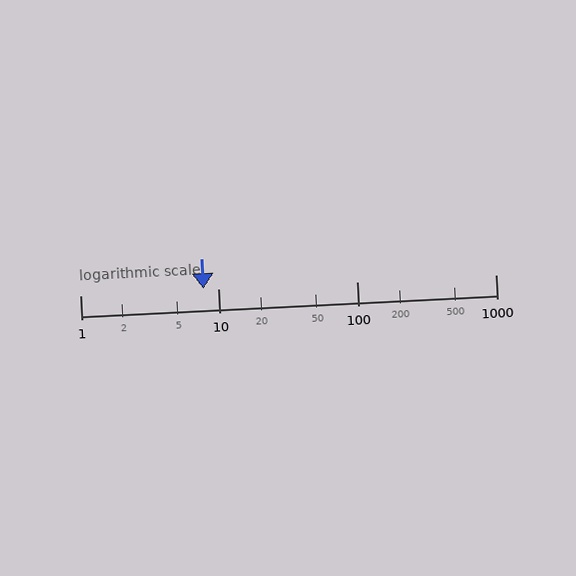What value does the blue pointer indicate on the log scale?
The pointer indicates approximately 7.8.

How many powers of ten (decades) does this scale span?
The scale spans 3 decades, from 1 to 1000.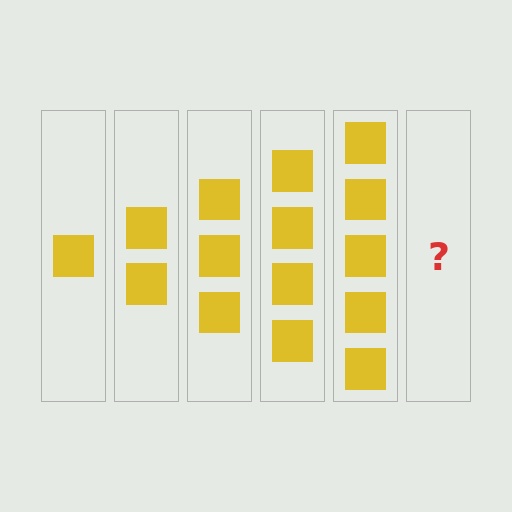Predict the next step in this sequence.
The next step is 6 squares.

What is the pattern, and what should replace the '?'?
The pattern is that each step adds one more square. The '?' should be 6 squares.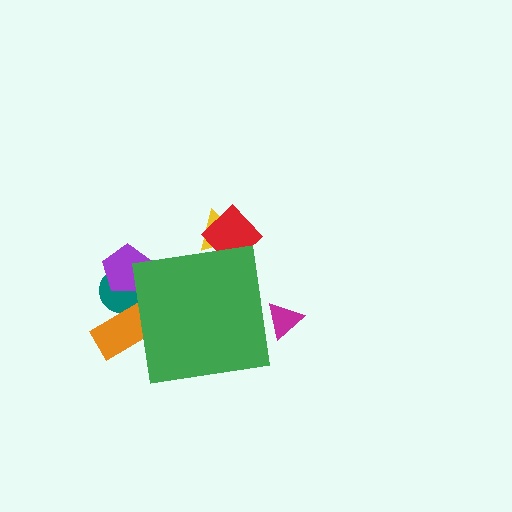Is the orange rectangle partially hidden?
Yes, the orange rectangle is partially hidden behind the green square.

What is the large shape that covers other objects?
A green square.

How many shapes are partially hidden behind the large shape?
6 shapes are partially hidden.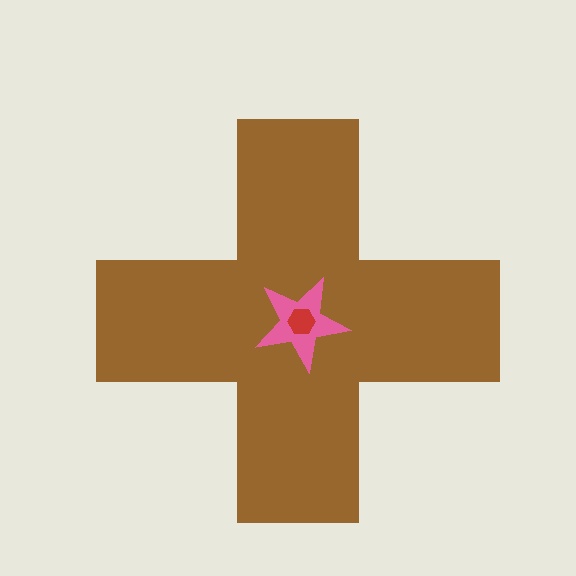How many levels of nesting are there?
3.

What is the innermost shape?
The red hexagon.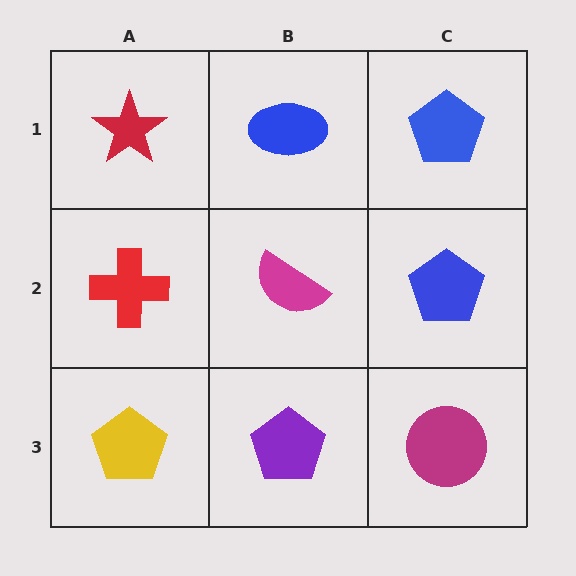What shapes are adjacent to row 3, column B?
A magenta semicircle (row 2, column B), a yellow pentagon (row 3, column A), a magenta circle (row 3, column C).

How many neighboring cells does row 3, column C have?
2.